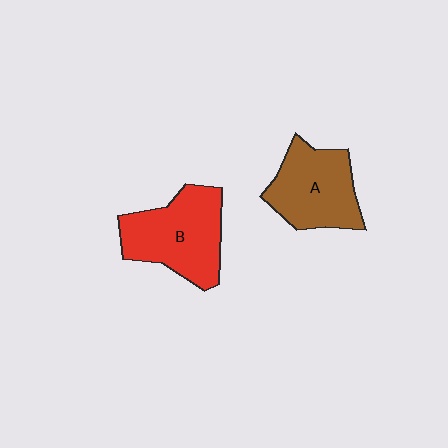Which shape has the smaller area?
Shape A (brown).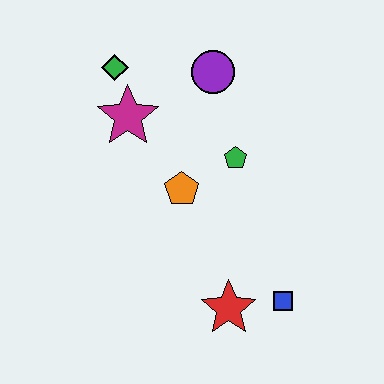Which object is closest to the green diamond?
The magenta star is closest to the green diamond.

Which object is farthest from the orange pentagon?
The blue square is farthest from the orange pentagon.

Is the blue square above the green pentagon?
No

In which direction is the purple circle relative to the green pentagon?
The purple circle is above the green pentagon.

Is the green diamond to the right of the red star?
No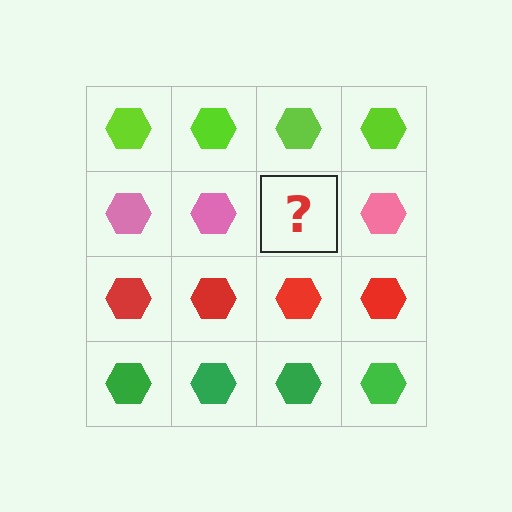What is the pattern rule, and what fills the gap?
The rule is that each row has a consistent color. The gap should be filled with a pink hexagon.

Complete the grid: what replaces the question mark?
The question mark should be replaced with a pink hexagon.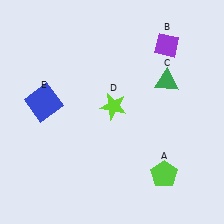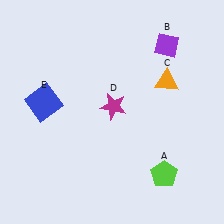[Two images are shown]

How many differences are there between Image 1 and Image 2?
There are 2 differences between the two images.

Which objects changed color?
C changed from green to orange. D changed from lime to magenta.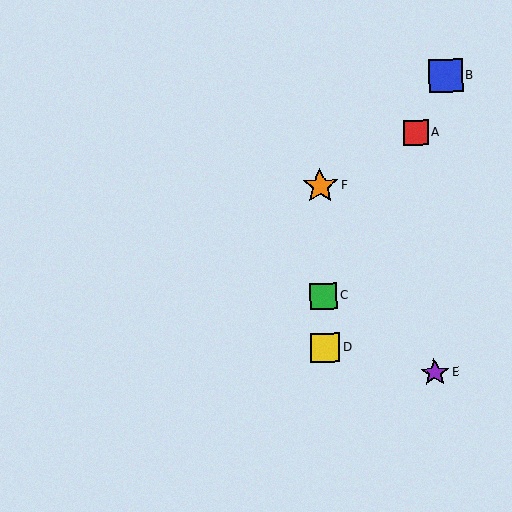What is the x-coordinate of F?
Object F is at x≈320.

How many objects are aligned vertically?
3 objects (C, D, F) are aligned vertically.